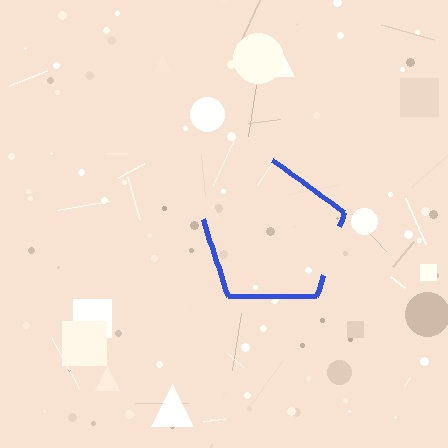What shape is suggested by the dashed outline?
The dashed outline suggests a pentagon.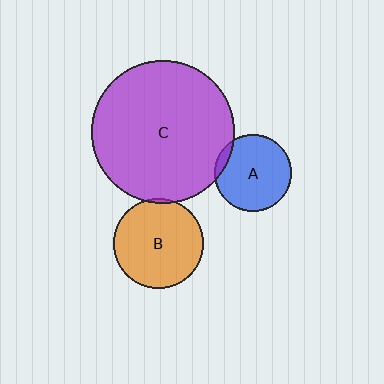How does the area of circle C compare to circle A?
Approximately 3.5 times.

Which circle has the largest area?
Circle C (purple).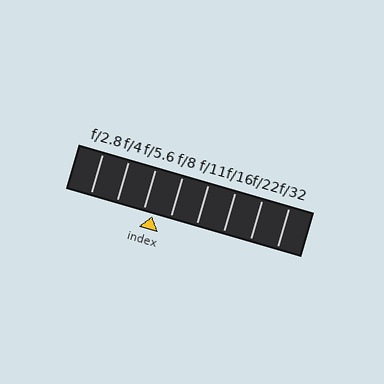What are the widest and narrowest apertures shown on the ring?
The widest aperture shown is f/2.8 and the narrowest is f/32.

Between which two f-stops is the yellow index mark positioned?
The index mark is between f/5.6 and f/8.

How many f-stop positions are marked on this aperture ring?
There are 8 f-stop positions marked.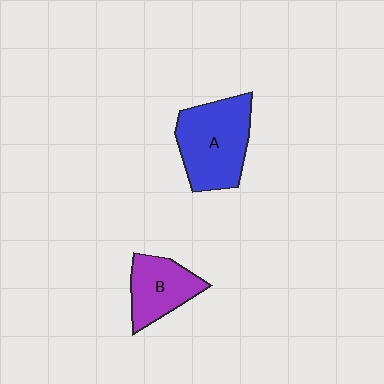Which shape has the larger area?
Shape A (blue).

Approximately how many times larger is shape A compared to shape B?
Approximately 1.5 times.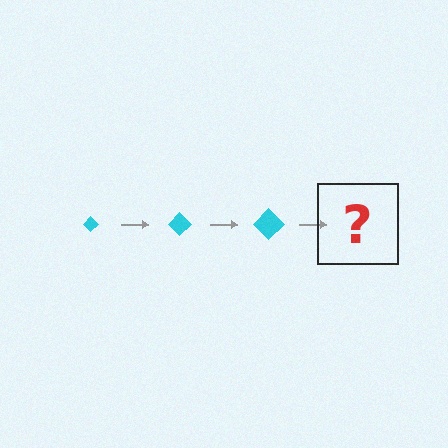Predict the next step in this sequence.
The next step is a cyan diamond, larger than the previous one.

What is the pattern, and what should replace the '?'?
The pattern is that the diamond gets progressively larger each step. The '?' should be a cyan diamond, larger than the previous one.